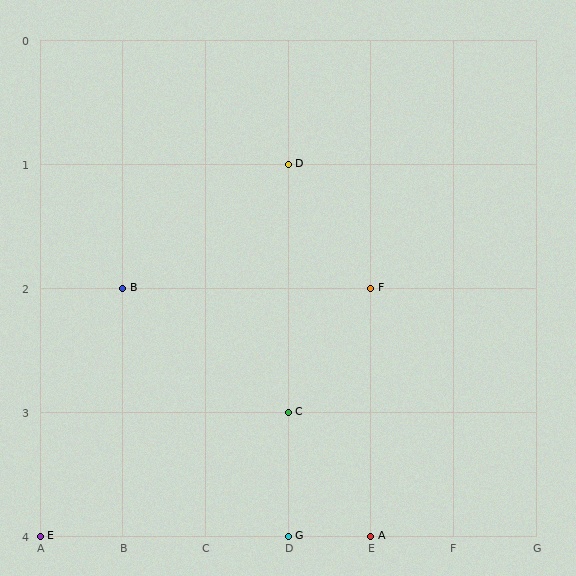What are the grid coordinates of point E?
Point E is at grid coordinates (A, 4).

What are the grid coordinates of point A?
Point A is at grid coordinates (E, 4).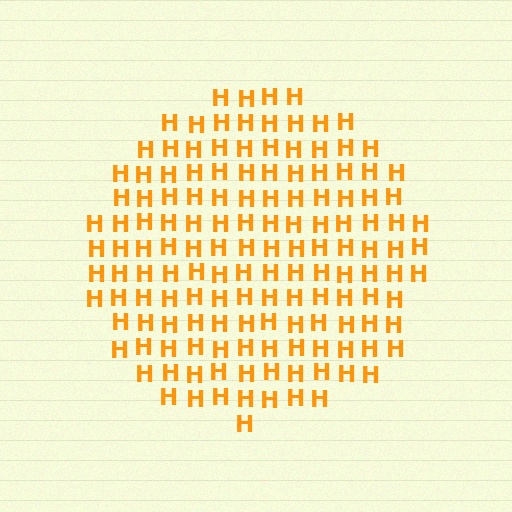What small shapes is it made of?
It is made of small letter H's.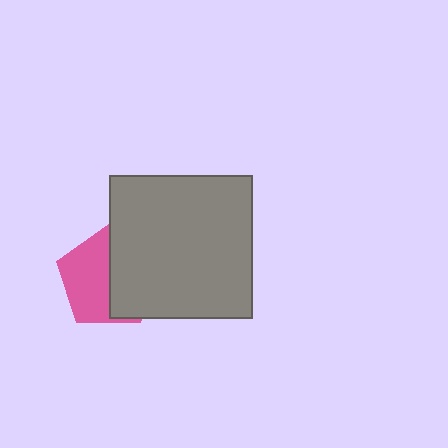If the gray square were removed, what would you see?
You would see the complete pink pentagon.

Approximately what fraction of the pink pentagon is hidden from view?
Roughly 47% of the pink pentagon is hidden behind the gray square.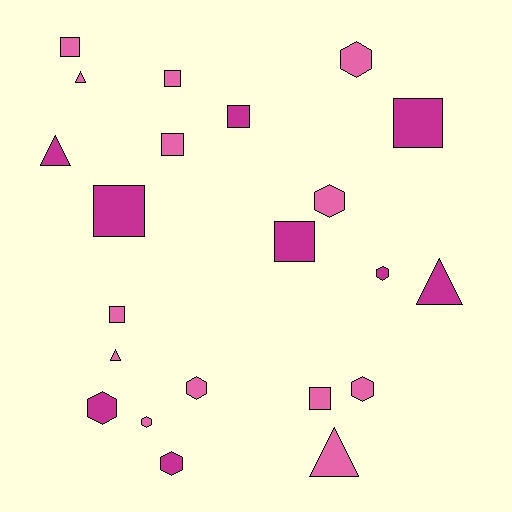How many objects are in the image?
There are 22 objects.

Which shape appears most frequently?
Square, with 9 objects.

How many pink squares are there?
There are 5 pink squares.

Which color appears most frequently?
Pink, with 13 objects.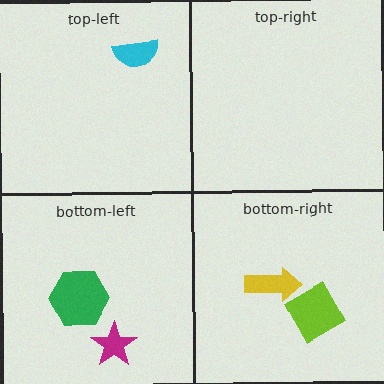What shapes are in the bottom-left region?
The magenta star, the green hexagon.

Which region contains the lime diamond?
The bottom-right region.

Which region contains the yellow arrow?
The bottom-right region.